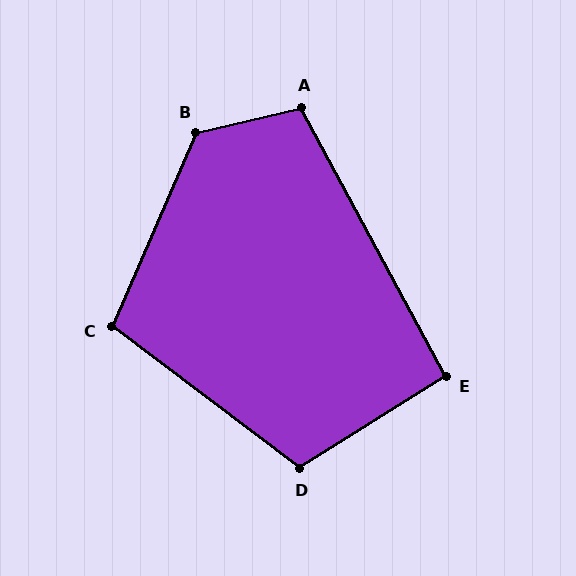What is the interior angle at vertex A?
Approximately 105 degrees (obtuse).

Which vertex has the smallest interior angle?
E, at approximately 94 degrees.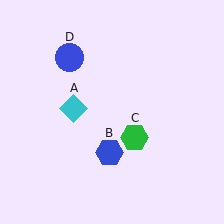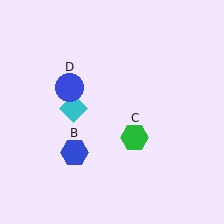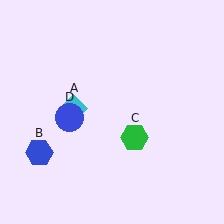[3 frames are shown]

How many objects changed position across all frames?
2 objects changed position: blue hexagon (object B), blue circle (object D).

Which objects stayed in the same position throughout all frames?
Cyan diamond (object A) and green hexagon (object C) remained stationary.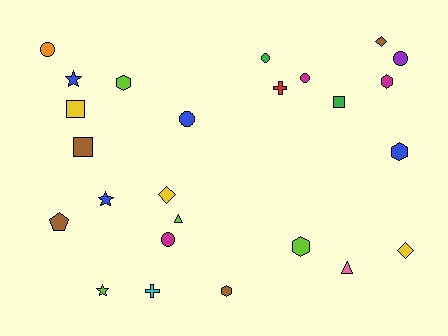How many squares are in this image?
There are 3 squares.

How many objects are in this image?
There are 25 objects.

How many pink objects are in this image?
There is 1 pink object.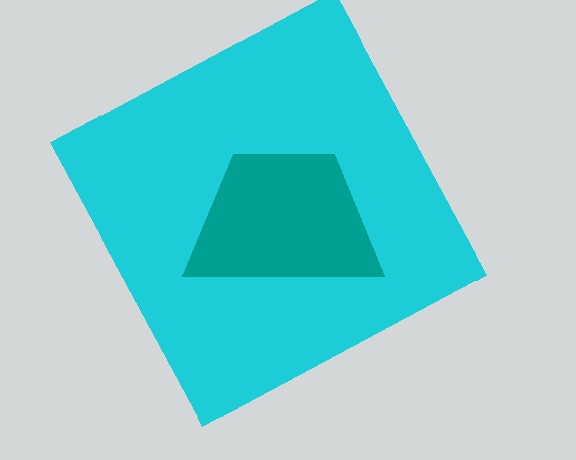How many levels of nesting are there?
2.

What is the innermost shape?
The teal trapezoid.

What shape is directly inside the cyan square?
The teal trapezoid.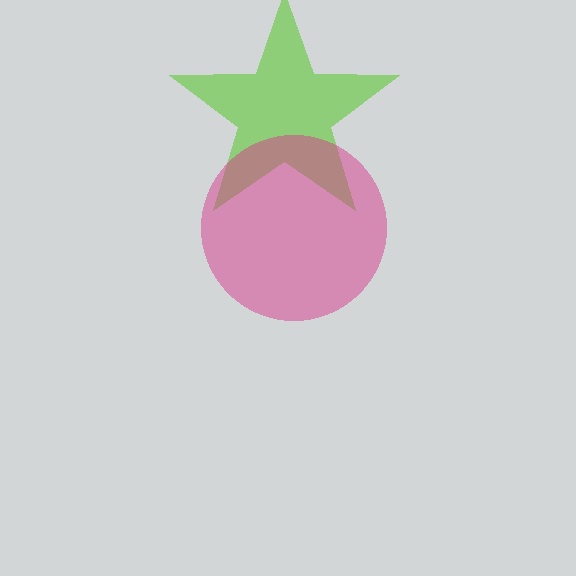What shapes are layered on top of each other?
The layered shapes are: a lime star, a magenta circle.